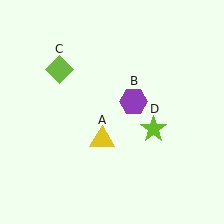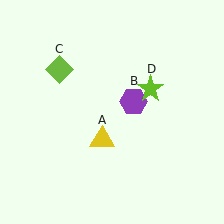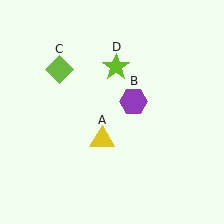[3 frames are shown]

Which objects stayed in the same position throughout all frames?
Yellow triangle (object A) and purple hexagon (object B) and lime diamond (object C) remained stationary.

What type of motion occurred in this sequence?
The lime star (object D) rotated counterclockwise around the center of the scene.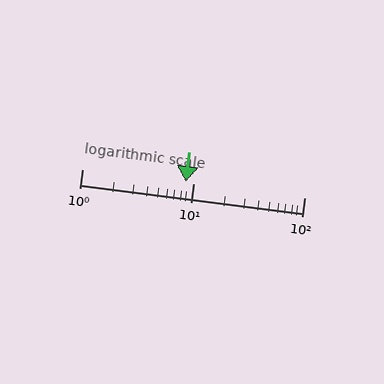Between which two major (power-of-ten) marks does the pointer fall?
The pointer is between 1 and 10.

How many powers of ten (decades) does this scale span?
The scale spans 2 decades, from 1 to 100.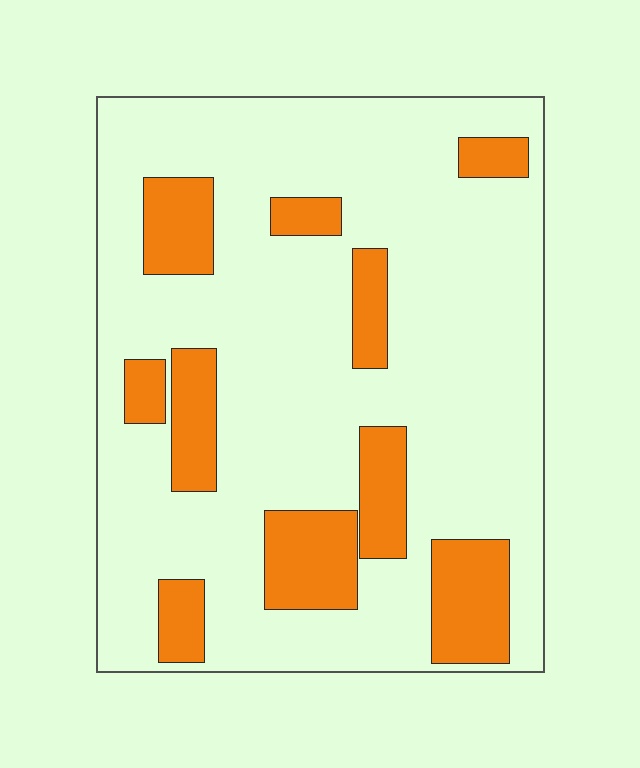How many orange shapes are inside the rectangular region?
10.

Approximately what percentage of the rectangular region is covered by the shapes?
Approximately 20%.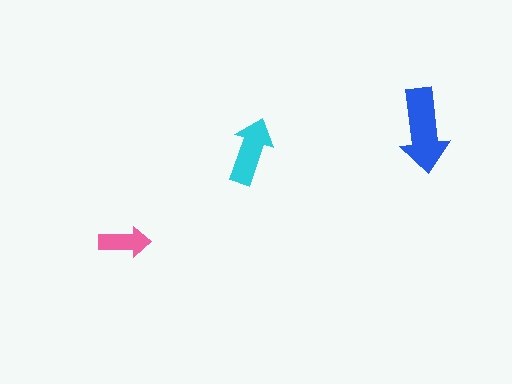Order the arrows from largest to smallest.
the blue one, the cyan one, the pink one.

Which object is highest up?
The blue arrow is topmost.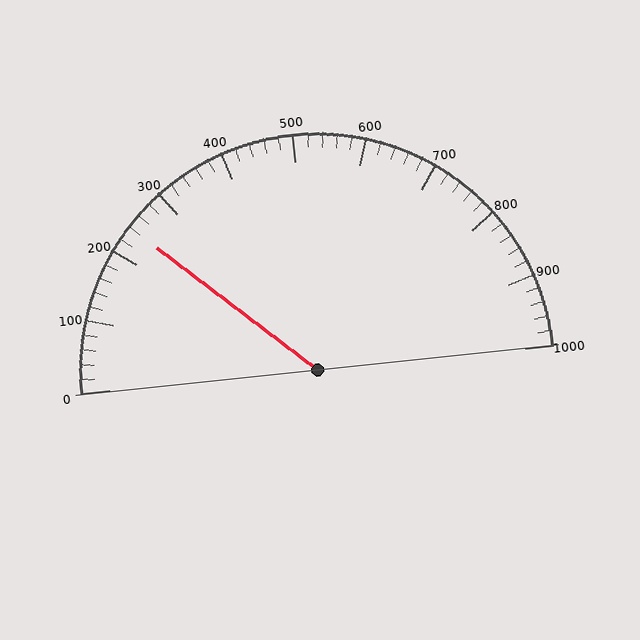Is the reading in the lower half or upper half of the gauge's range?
The reading is in the lower half of the range (0 to 1000).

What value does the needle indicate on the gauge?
The needle indicates approximately 240.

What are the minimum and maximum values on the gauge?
The gauge ranges from 0 to 1000.